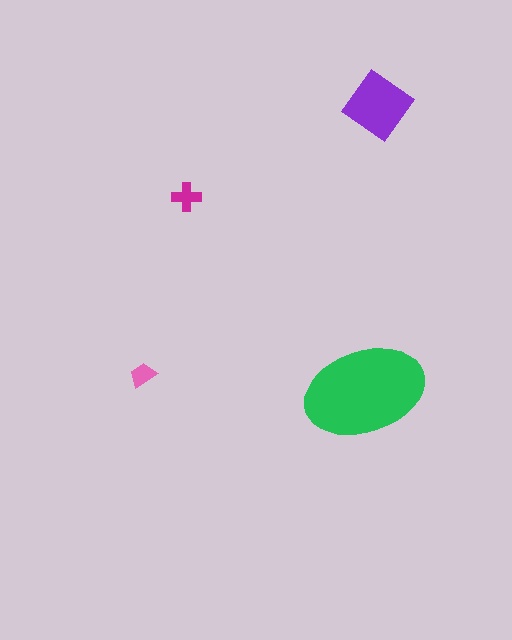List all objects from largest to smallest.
The green ellipse, the purple diamond, the magenta cross, the pink trapezoid.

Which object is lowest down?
The green ellipse is bottommost.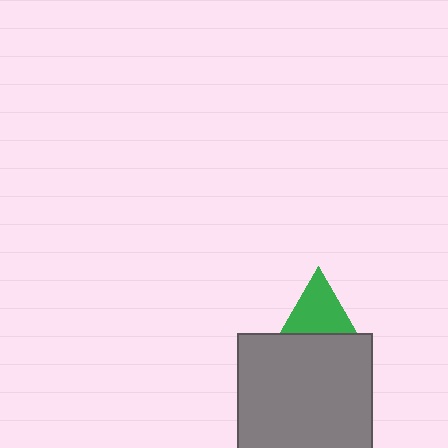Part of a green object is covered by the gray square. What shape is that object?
It is a triangle.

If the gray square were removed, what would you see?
You would see the complete green triangle.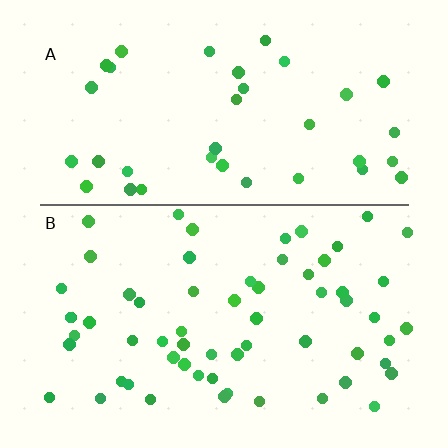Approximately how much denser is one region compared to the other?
Approximately 1.6× — region B over region A.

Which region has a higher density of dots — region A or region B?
B (the bottom).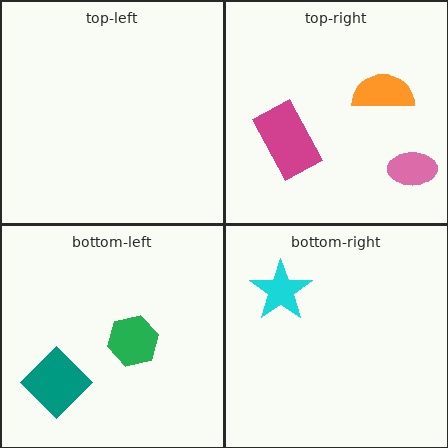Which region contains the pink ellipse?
The top-right region.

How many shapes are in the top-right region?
3.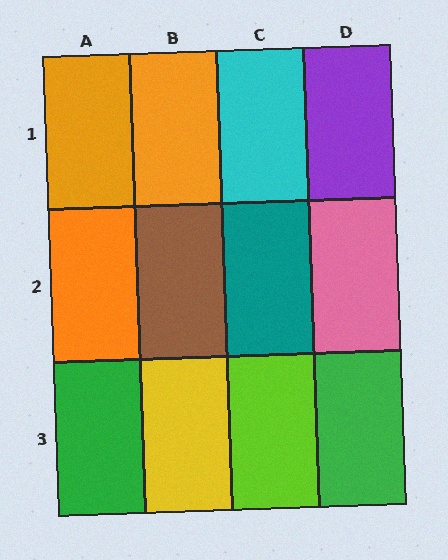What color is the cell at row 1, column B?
Orange.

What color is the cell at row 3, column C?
Lime.